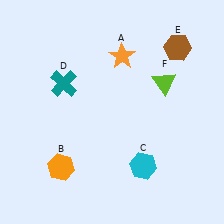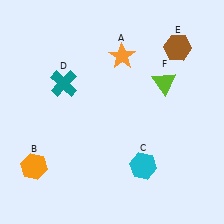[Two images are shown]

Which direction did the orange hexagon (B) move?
The orange hexagon (B) moved left.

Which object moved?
The orange hexagon (B) moved left.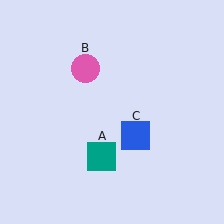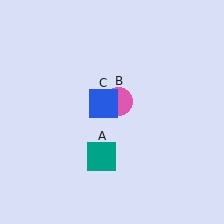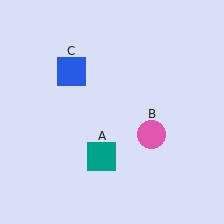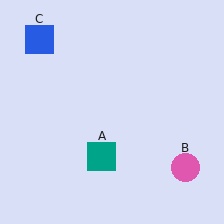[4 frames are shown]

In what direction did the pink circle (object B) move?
The pink circle (object B) moved down and to the right.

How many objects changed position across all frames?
2 objects changed position: pink circle (object B), blue square (object C).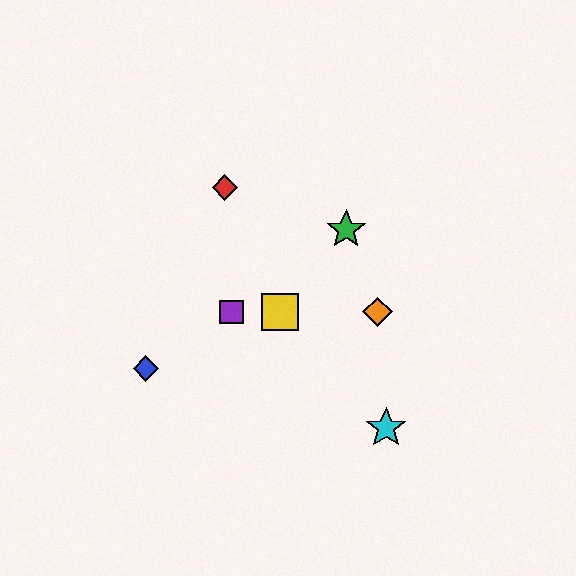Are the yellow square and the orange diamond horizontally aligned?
Yes, both are at y≈312.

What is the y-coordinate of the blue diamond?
The blue diamond is at y≈369.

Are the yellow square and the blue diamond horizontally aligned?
No, the yellow square is at y≈312 and the blue diamond is at y≈369.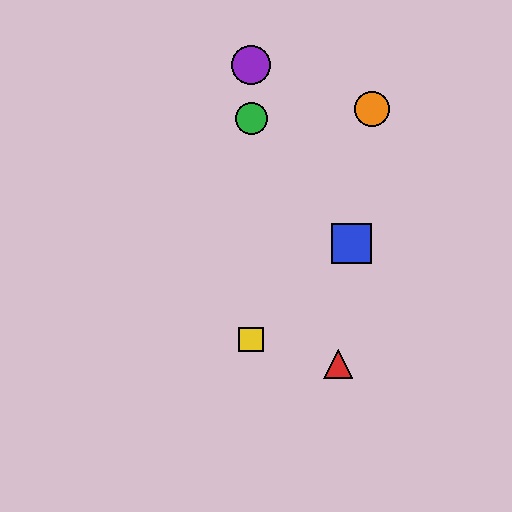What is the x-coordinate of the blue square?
The blue square is at x≈352.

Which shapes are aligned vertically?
The green circle, the yellow square, the purple circle are aligned vertically.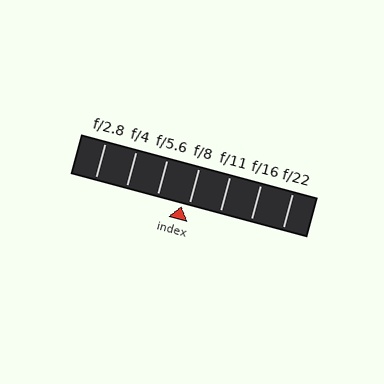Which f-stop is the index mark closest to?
The index mark is closest to f/8.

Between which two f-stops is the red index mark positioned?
The index mark is between f/5.6 and f/8.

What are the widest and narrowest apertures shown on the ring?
The widest aperture shown is f/2.8 and the narrowest is f/22.